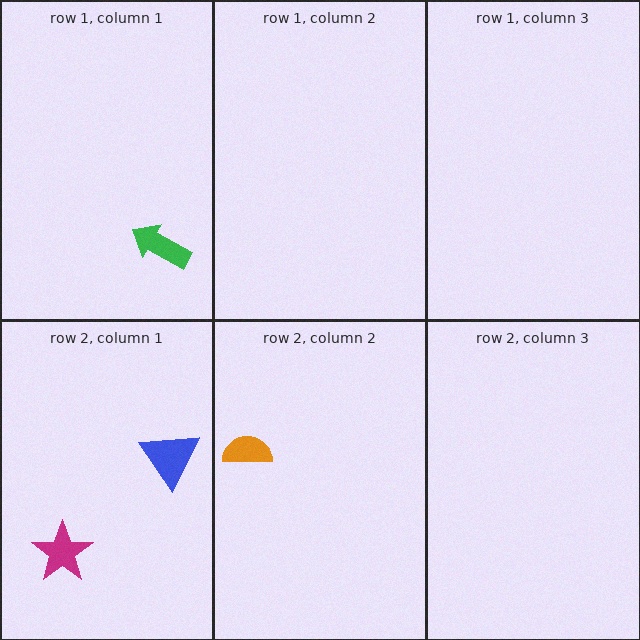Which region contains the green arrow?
The row 1, column 1 region.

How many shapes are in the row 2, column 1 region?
2.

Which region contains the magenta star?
The row 2, column 1 region.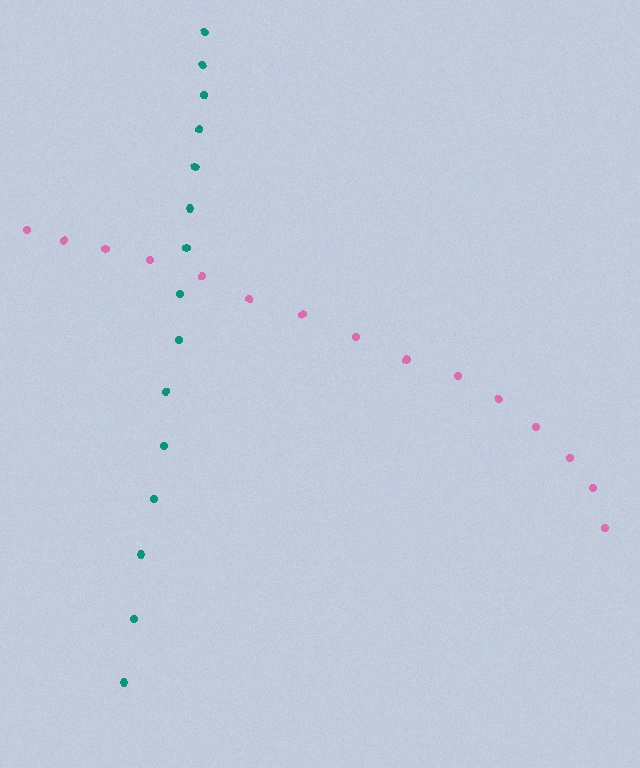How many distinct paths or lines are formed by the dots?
There are 2 distinct paths.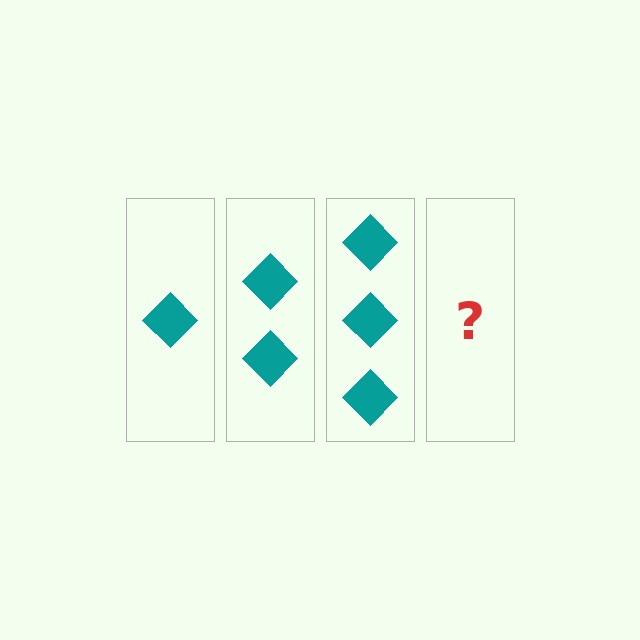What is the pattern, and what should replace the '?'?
The pattern is that each step adds one more diamond. The '?' should be 4 diamonds.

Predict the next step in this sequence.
The next step is 4 diamonds.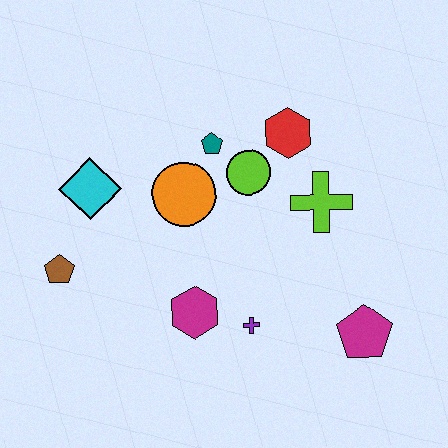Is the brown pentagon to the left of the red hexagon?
Yes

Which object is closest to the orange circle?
The teal pentagon is closest to the orange circle.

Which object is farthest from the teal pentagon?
The magenta pentagon is farthest from the teal pentagon.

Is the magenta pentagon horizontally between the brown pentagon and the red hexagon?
No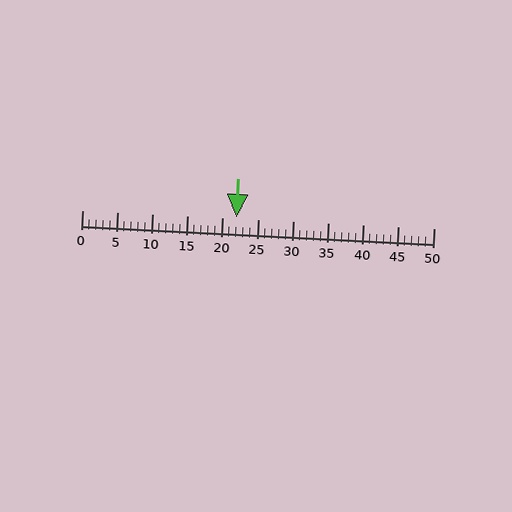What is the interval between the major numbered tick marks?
The major tick marks are spaced 5 units apart.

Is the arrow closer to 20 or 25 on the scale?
The arrow is closer to 20.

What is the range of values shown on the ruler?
The ruler shows values from 0 to 50.